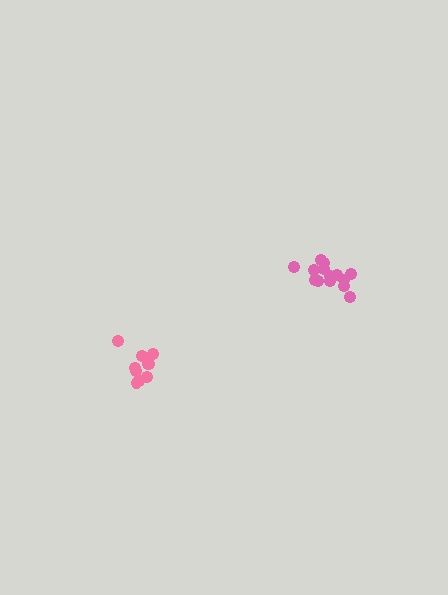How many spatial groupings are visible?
There are 2 spatial groupings.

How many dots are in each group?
Group 1: 14 dots, Group 2: 11 dots (25 total).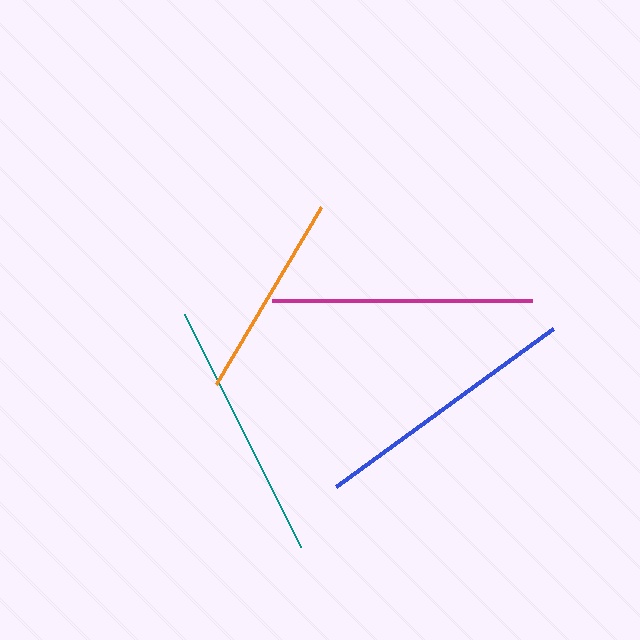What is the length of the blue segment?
The blue segment is approximately 268 pixels long.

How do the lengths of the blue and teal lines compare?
The blue and teal lines are approximately the same length.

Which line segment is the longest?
The blue line is the longest at approximately 268 pixels.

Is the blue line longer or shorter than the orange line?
The blue line is longer than the orange line.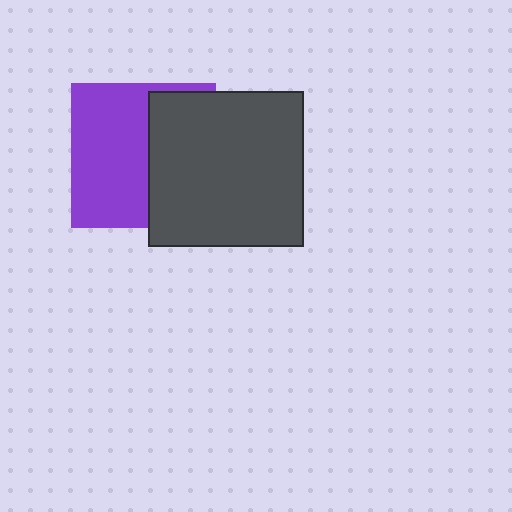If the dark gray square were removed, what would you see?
You would see the complete purple square.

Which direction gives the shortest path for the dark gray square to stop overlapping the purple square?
Moving right gives the shortest separation.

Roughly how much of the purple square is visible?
About half of it is visible (roughly 55%).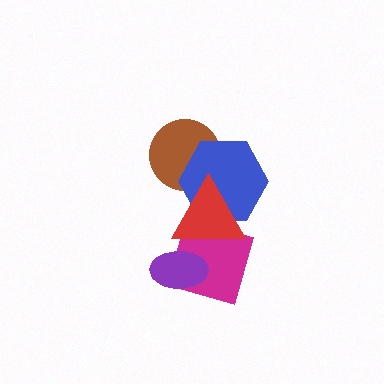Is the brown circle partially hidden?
Yes, it is partially covered by another shape.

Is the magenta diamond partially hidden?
Yes, it is partially covered by another shape.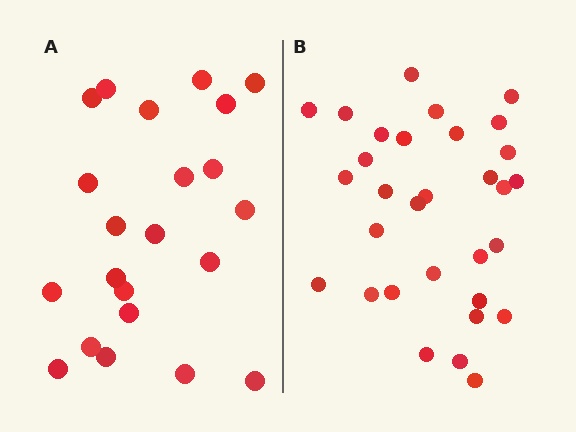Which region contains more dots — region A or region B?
Region B (the right region) has more dots.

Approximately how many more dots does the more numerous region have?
Region B has roughly 8 or so more dots than region A.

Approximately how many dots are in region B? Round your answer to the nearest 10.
About 30 dots. (The exact count is 31, which rounds to 30.)